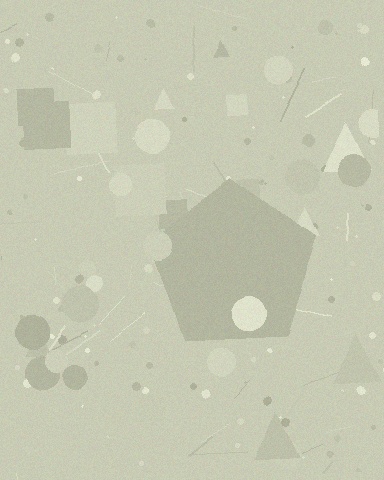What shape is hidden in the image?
A pentagon is hidden in the image.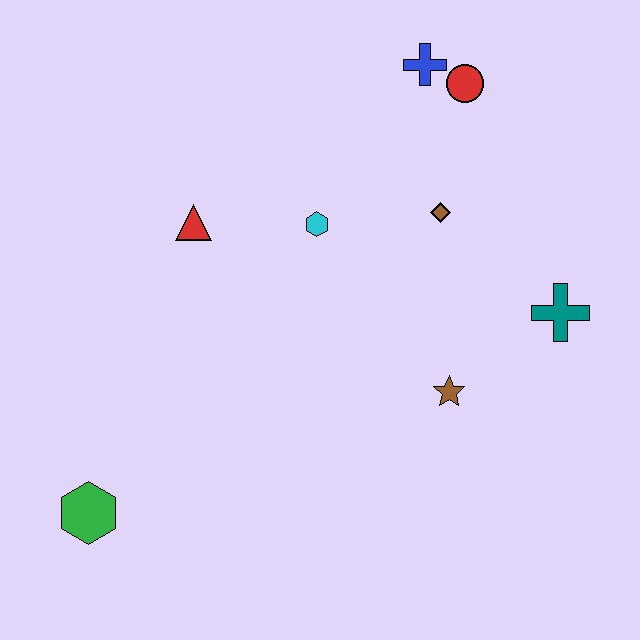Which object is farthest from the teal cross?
The green hexagon is farthest from the teal cross.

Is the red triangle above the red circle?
No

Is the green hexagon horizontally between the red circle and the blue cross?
No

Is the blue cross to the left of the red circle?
Yes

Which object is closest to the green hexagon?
The red triangle is closest to the green hexagon.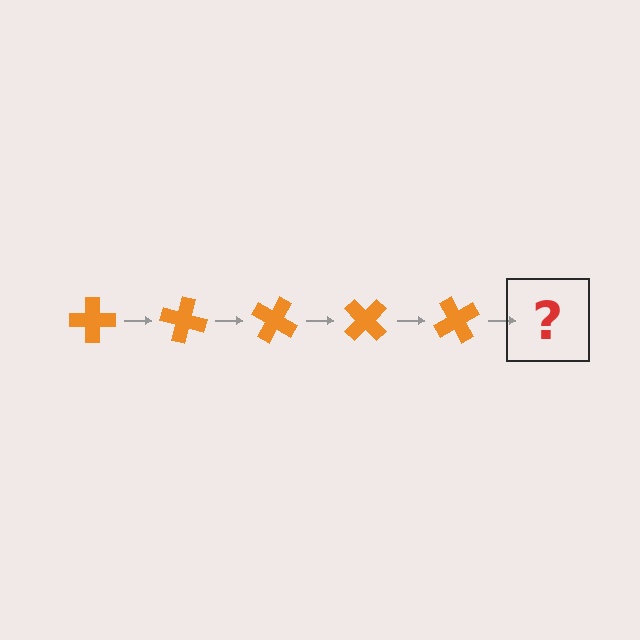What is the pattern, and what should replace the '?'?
The pattern is that the cross rotates 15 degrees each step. The '?' should be an orange cross rotated 75 degrees.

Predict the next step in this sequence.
The next step is an orange cross rotated 75 degrees.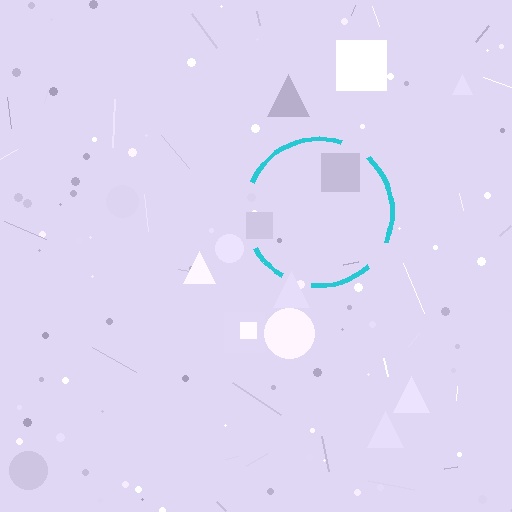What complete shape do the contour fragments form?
The contour fragments form a circle.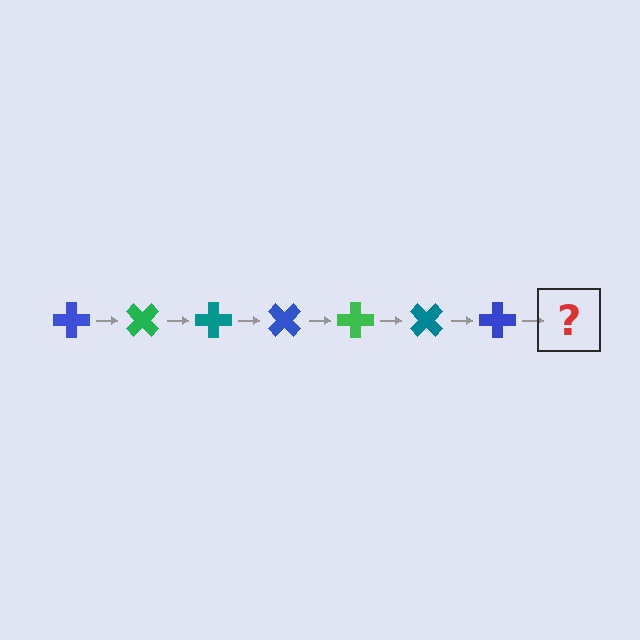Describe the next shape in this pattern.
It should be a green cross, rotated 315 degrees from the start.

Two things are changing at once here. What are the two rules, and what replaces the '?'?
The two rules are that it rotates 45 degrees each step and the color cycles through blue, green, and teal. The '?' should be a green cross, rotated 315 degrees from the start.